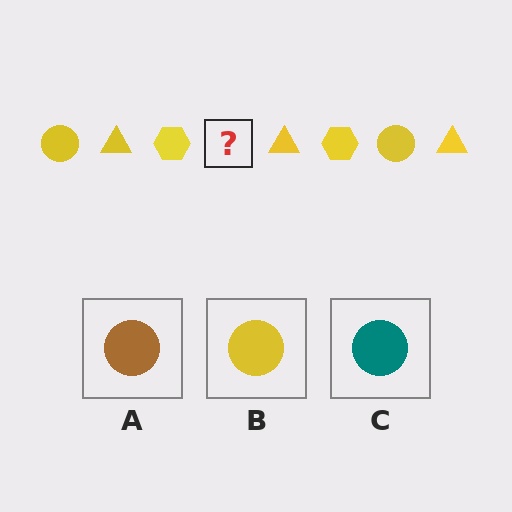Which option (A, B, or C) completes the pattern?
B.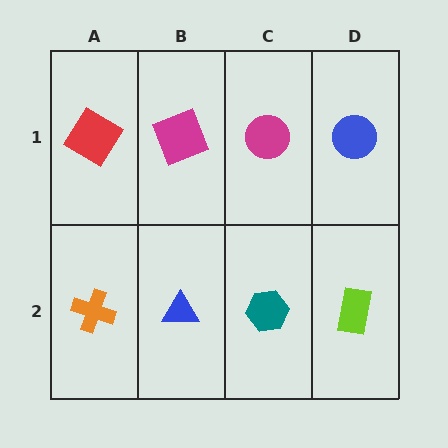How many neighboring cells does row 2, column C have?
3.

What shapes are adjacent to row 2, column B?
A magenta square (row 1, column B), an orange cross (row 2, column A), a teal hexagon (row 2, column C).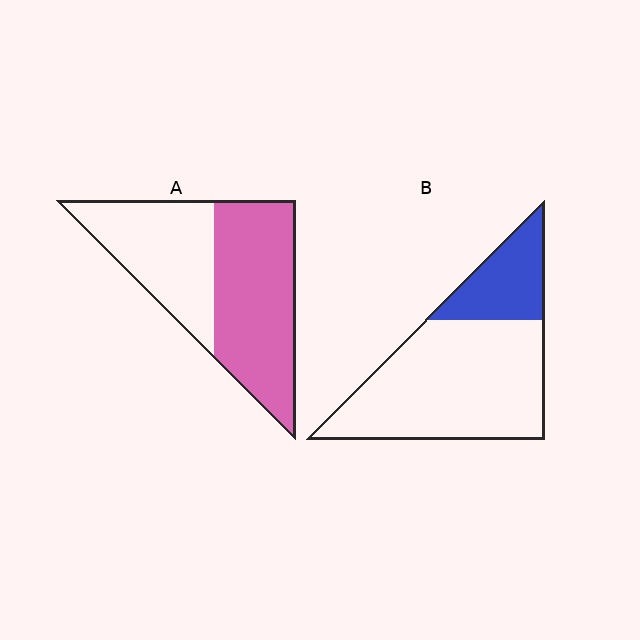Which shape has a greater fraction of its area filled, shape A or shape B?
Shape A.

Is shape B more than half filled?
No.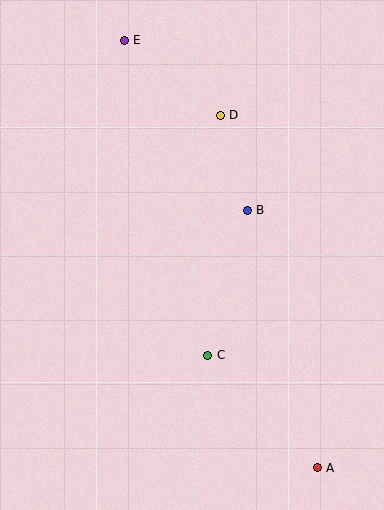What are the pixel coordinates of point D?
Point D is at (220, 115).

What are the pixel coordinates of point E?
Point E is at (124, 40).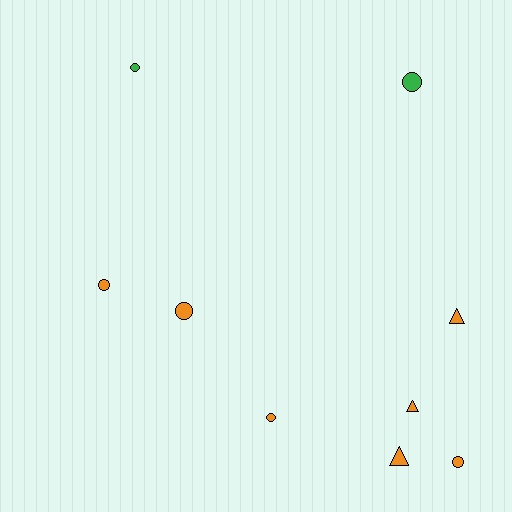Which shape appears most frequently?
Circle, with 6 objects.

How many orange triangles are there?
There are 3 orange triangles.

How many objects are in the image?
There are 9 objects.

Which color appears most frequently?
Orange, with 7 objects.